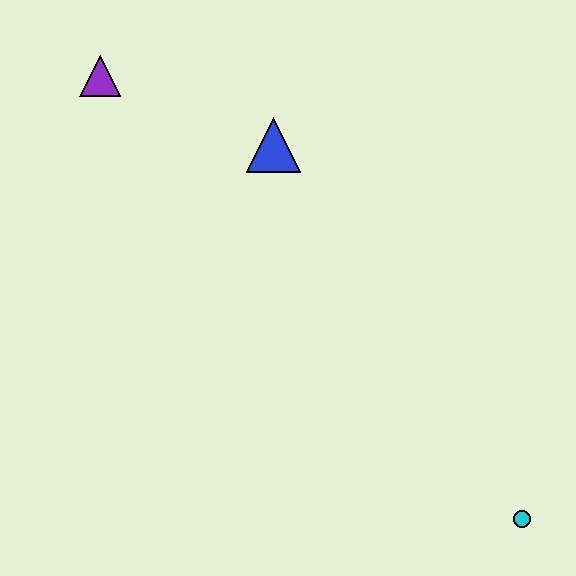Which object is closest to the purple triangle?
The blue triangle is closest to the purple triangle.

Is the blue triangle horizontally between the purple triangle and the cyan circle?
Yes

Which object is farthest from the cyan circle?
The purple triangle is farthest from the cyan circle.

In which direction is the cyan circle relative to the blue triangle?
The cyan circle is below the blue triangle.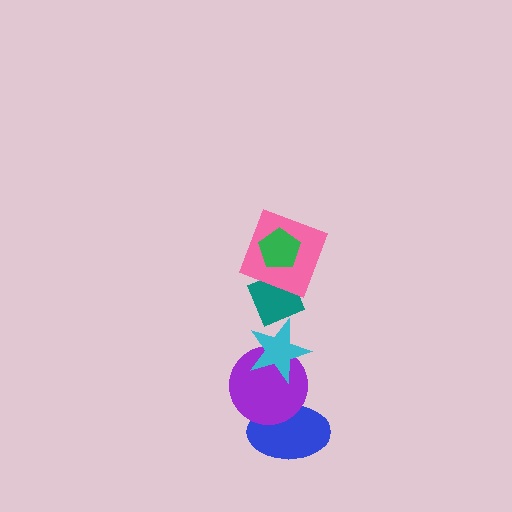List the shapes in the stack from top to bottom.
From top to bottom: the green pentagon, the pink square, the teal diamond, the cyan star, the purple circle, the blue ellipse.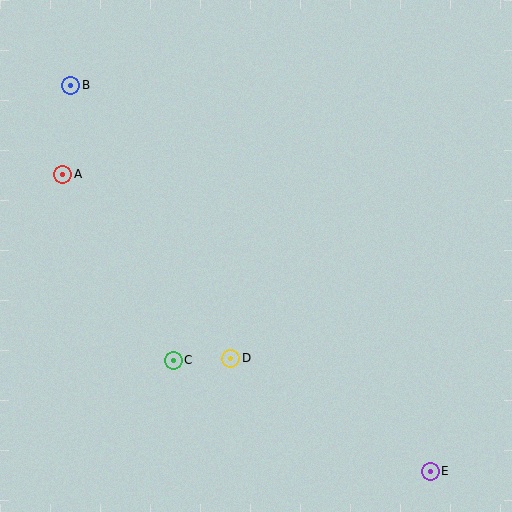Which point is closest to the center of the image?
Point D at (231, 358) is closest to the center.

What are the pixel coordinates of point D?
Point D is at (231, 358).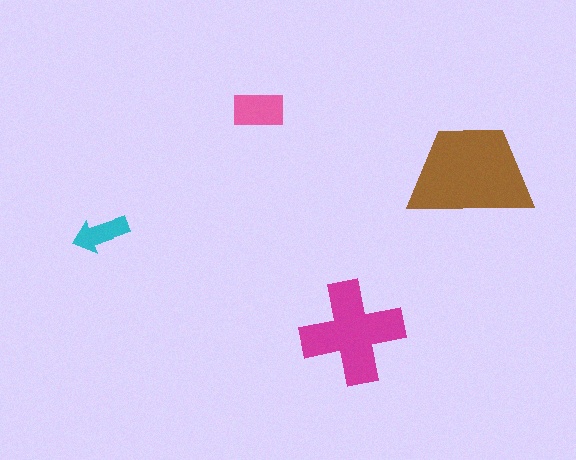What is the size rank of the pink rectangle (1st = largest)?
3rd.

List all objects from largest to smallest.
The brown trapezoid, the magenta cross, the pink rectangle, the cyan arrow.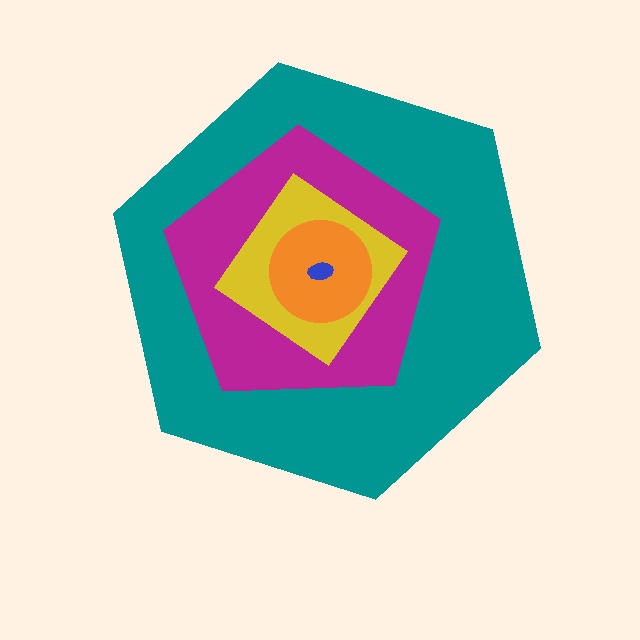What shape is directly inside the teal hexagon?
The magenta pentagon.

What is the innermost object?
The blue ellipse.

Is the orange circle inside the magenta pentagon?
Yes.